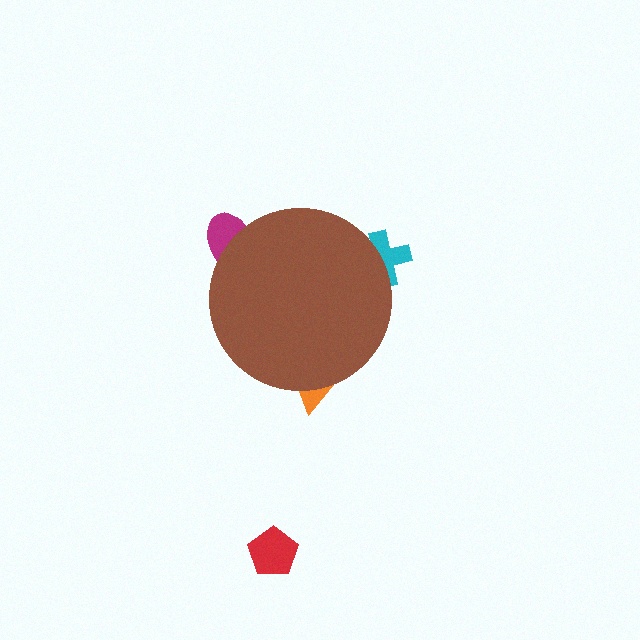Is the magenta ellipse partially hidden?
Yes, the magenta ellipse is partially hidden behind the brown circle.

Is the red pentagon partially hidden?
No, the red pentagon is fully visible.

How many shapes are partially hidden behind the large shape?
3 shapes are partially hidden.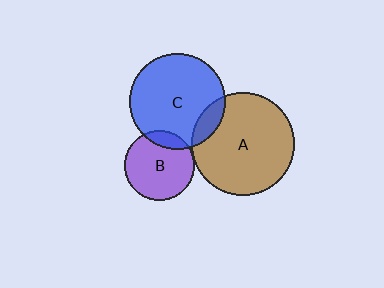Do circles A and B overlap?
Yes.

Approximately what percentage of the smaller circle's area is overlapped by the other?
Approximately 5%.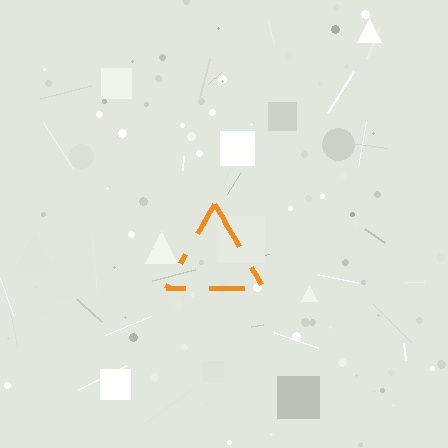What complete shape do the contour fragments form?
The contour fragments form a triangle.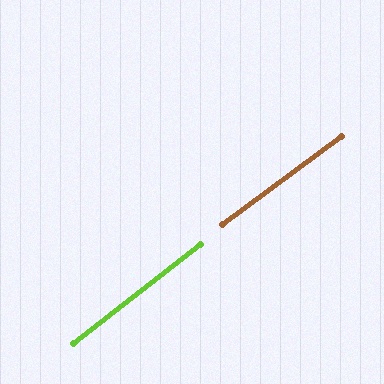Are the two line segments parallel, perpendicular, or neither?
Parallel — their directions differ by only 1.3°.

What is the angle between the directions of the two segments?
Approximately 1 degree.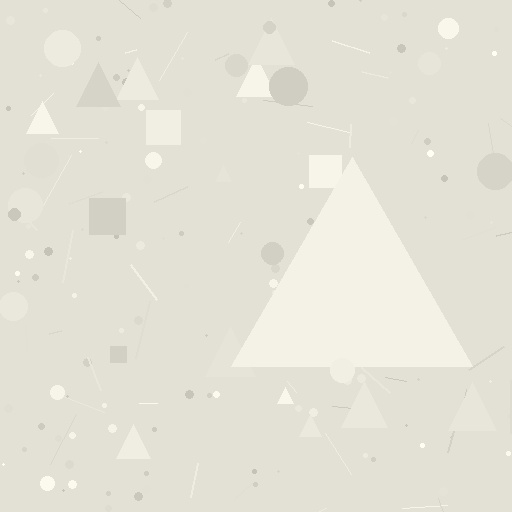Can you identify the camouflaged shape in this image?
The camouflaged shape is a triangle.